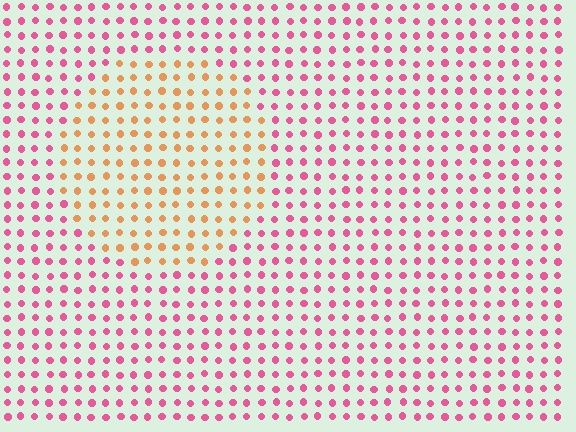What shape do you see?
I see a circle.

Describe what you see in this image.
The image is filled with small pink elements in a uniform arrangement. A circle-shaped region is visible where the elements are tinted to a slightly different hue, forming a subtle color boundary.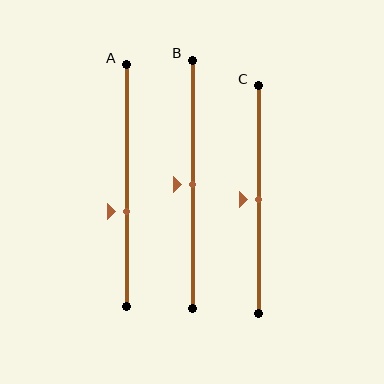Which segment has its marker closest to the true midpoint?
Segment B has its marker closest to the true midpoint.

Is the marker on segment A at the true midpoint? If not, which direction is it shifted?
No, the marker on segment A is shifted downward by about 11% of the segment length.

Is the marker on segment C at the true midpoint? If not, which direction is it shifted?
Yes, the marker on segment C is at the true midpoint.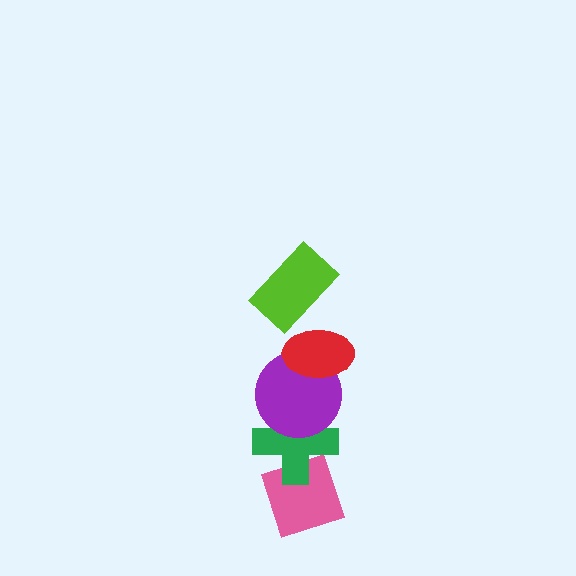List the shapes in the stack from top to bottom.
From top to bottom: the lime rectangle, the red ellipse, the purple circle, the green cross, the pink diamond.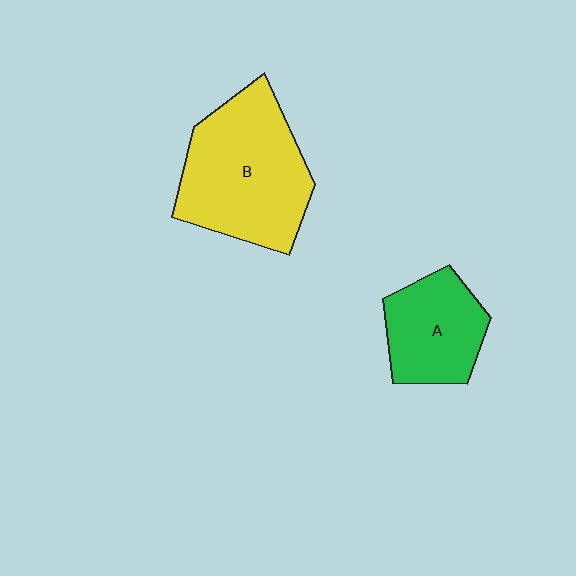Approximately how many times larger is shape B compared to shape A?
Approximately 1.7 times.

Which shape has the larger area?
Shape B (yellow).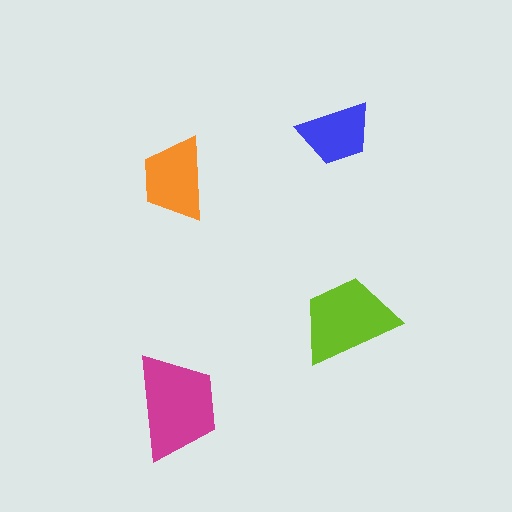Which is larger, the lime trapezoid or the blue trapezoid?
The lime one.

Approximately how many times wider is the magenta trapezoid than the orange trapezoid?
About 1.5 times wider.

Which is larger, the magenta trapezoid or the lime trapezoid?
The magenta one.